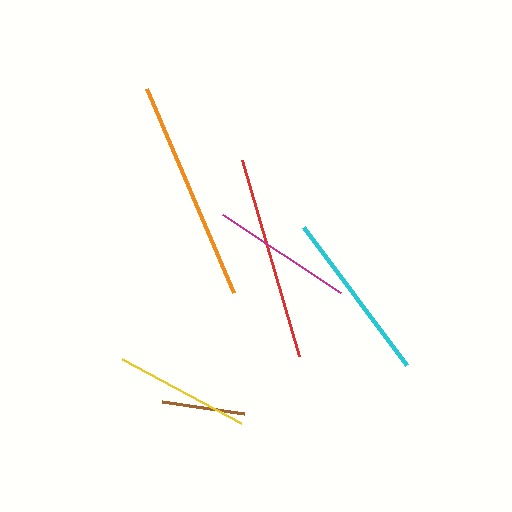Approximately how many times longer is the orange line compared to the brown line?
The orange line is approximately 2.7 times the length of the brown line.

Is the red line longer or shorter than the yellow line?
The red line is longer than the yellow line.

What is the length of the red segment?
The red segment is approximately 204 pixels long.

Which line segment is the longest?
The orange line is the longest at approximately 222 pixels.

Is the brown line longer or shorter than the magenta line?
The magenta line is longer than the brown line.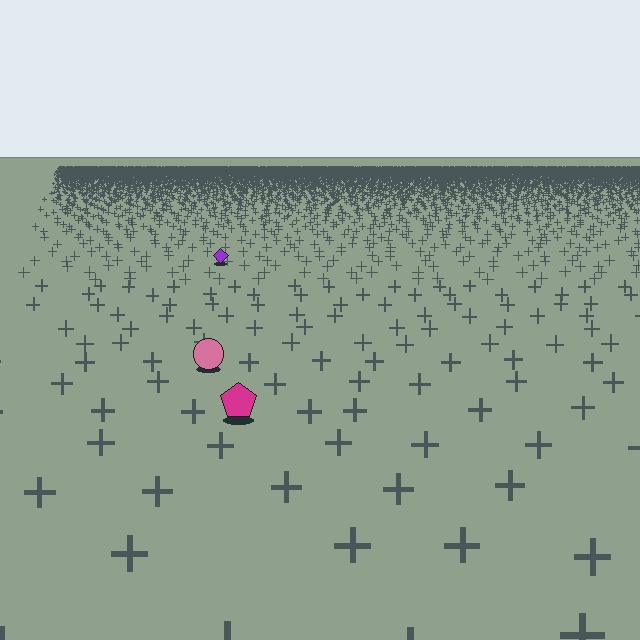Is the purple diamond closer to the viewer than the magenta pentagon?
No. The magenta pentagon is closer — you can tell from the texture gradient: the ground texture is coarser near it.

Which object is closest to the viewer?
The magenta pentagon is closest. The texture marks near it are larger and more spread out.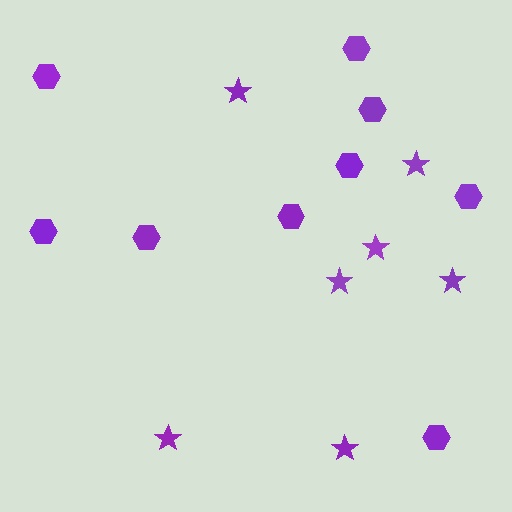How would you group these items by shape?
There are 2 groups: one group of hexagons (9) and one group of stars (7).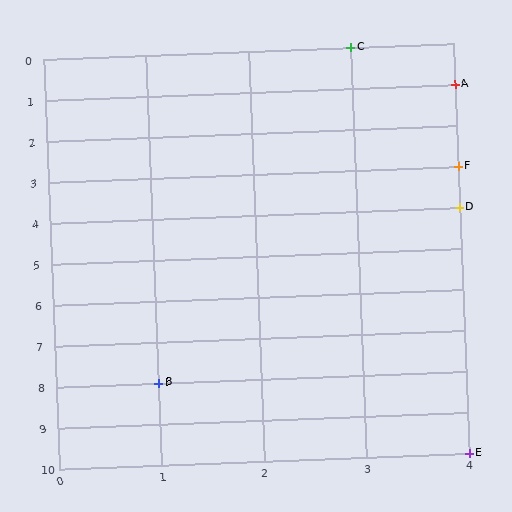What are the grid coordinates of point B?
Point B is at grid coordinates (1, 8).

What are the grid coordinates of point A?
Point A is at grid coordinates (4, 1).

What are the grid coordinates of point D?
Point D is at grid coordinates (4, 4).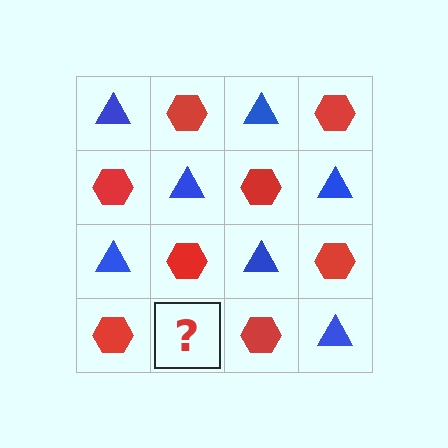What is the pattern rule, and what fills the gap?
The rule is that it alternates blue triangle and red hexagon in a checkerboard pattern. The gap should be filled with a blue triangle.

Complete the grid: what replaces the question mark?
The question mark should be replaced with a blue triangle.